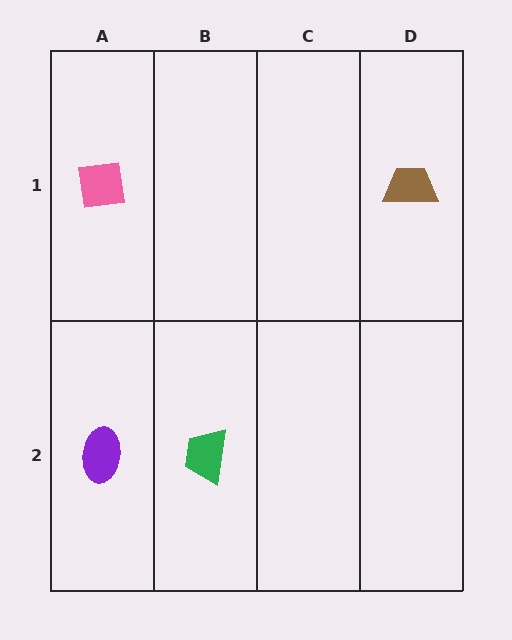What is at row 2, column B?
A green trapezoid.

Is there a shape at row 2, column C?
No, that cell is empty.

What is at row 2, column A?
A purple ellipse.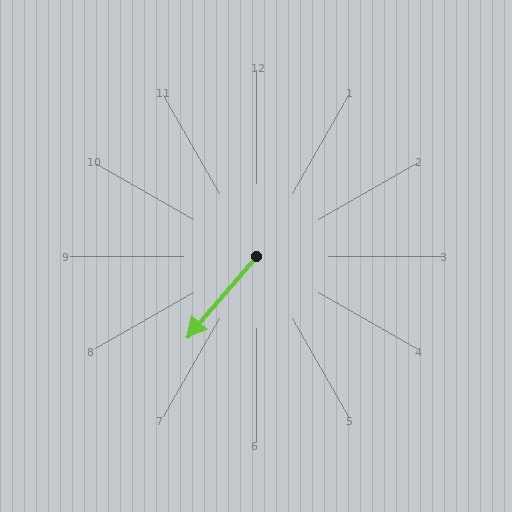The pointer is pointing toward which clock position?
Roughly 7 o'clock.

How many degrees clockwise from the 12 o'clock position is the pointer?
Approximately 220 degrees.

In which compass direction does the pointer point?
Southwest.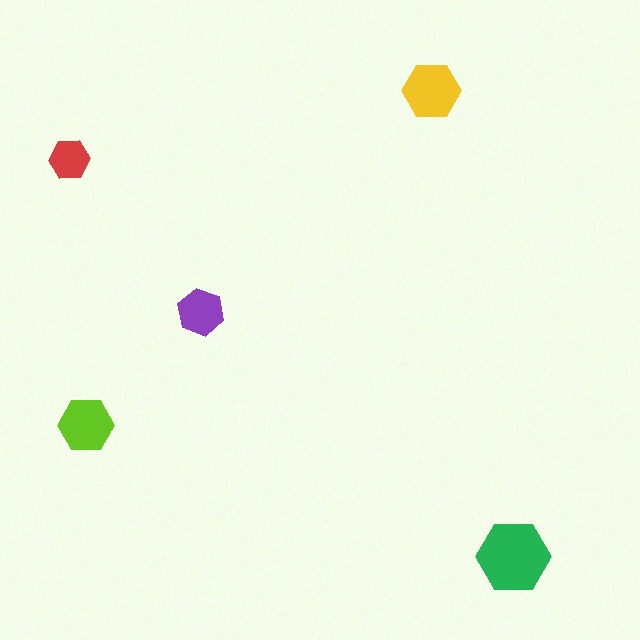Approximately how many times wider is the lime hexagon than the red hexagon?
About 1.5 times wider.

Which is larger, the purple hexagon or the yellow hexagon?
The yellow one.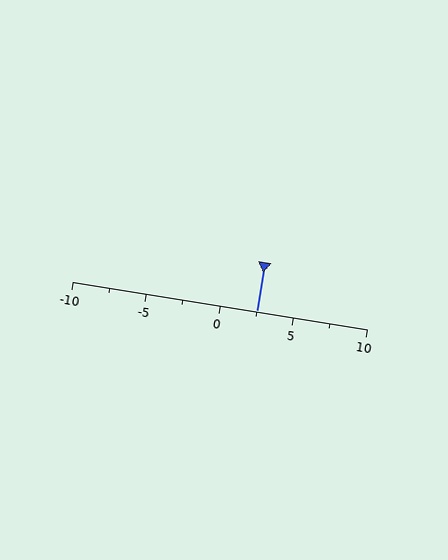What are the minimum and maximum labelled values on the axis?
The axis runs from -10 to 10.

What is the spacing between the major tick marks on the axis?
The major ticks are spaced 5 apart.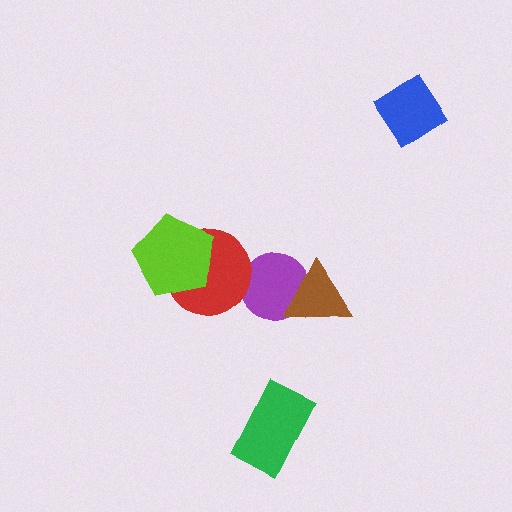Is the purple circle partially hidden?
Yes, it is partially covered by another shape.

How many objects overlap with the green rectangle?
0 objects overlap with the green rectangle.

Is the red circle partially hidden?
Yes, it is partially covered by another shape.